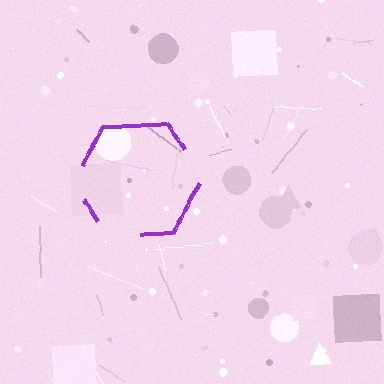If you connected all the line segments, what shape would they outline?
They would outline a hexagon.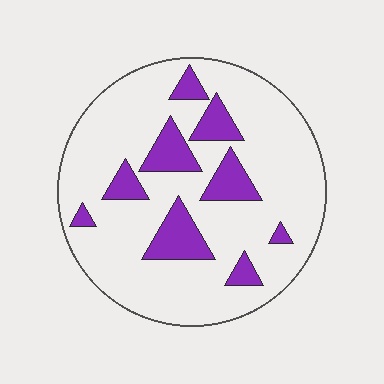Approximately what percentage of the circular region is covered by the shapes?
Approximately 20%.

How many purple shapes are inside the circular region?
9.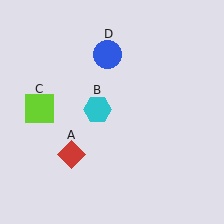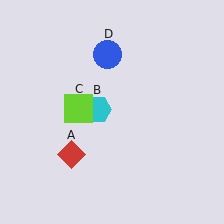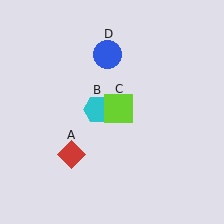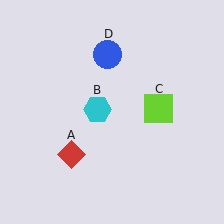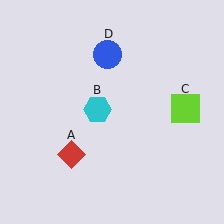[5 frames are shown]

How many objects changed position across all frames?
1 object changed position: lime square (object C).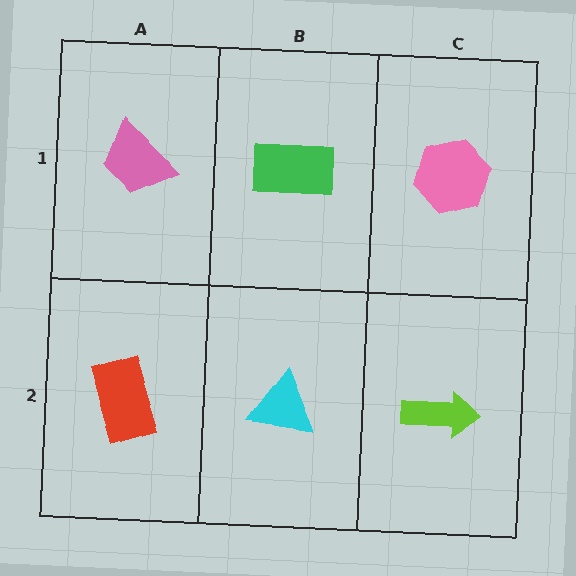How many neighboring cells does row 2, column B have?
3.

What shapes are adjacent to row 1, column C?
A lime arrow (row 2, column C), a green rectangle (row 1, column B).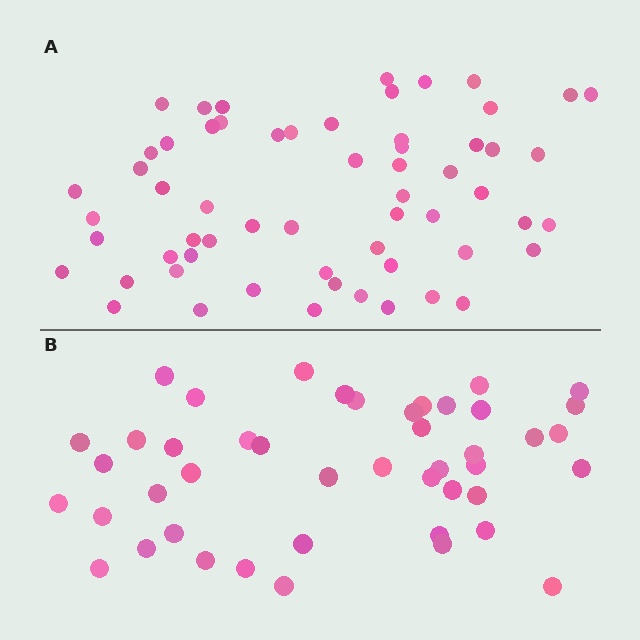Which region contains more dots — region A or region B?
Region A (the top region) has more dots.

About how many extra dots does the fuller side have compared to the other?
Region A has approximately 15 more dots than region B.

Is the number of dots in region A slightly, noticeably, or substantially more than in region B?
Region A has noticeably more, but not dramatically so. The ratio is roughly 1.3 to 1.